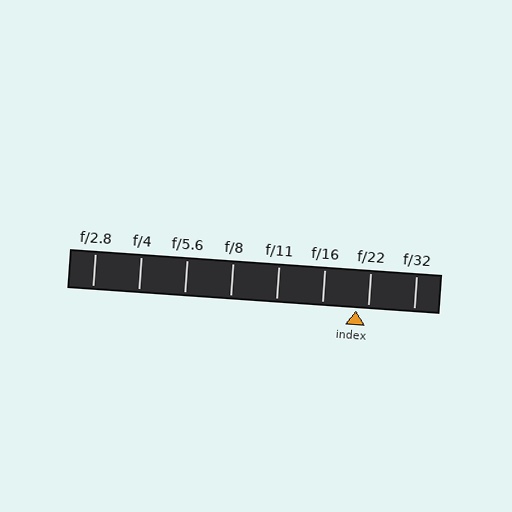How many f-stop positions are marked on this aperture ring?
There are 8 f-stop positions marked.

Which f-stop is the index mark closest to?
The index mark is closest to f/22.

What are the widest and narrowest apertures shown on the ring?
The widest aperture shown is f/2.8 and the narrowest is f/32.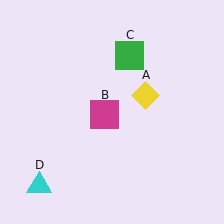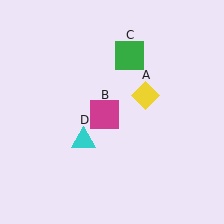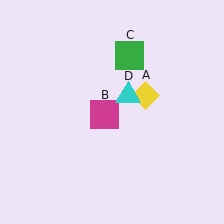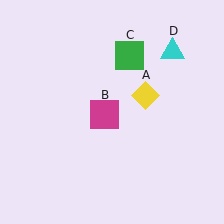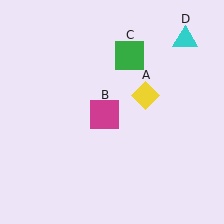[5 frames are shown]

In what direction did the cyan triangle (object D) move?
The cyan triangle (object D) moved up and to the right.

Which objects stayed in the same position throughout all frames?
Yellow diamond (object A) and magenta square (object B) and green square (object C) remained stationary.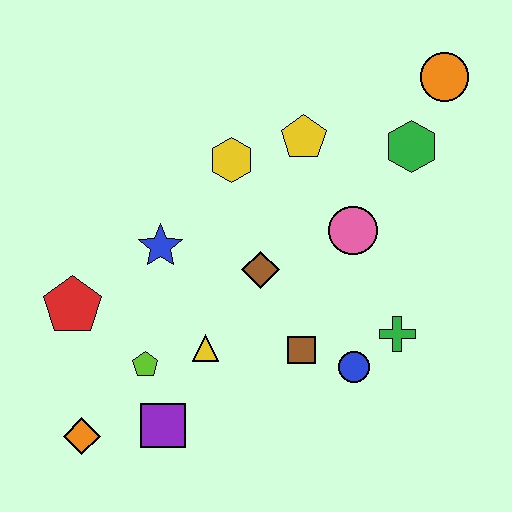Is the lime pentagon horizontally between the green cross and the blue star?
No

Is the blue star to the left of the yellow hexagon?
Yes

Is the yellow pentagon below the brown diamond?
No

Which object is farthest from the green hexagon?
The orange diamond is farthest from the green hexagon.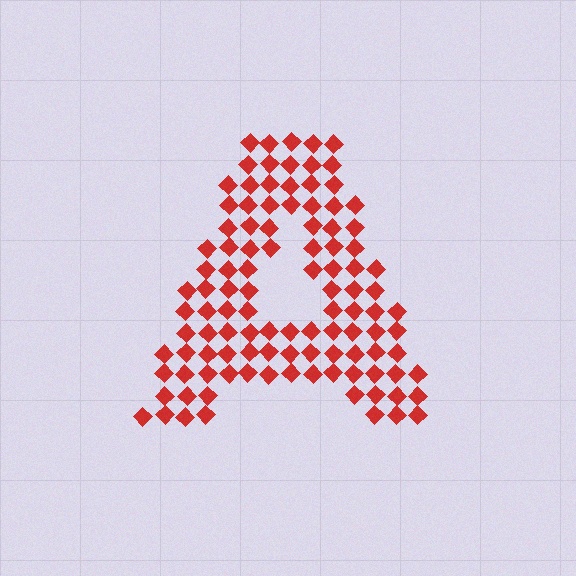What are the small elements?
The small elements are diamonds.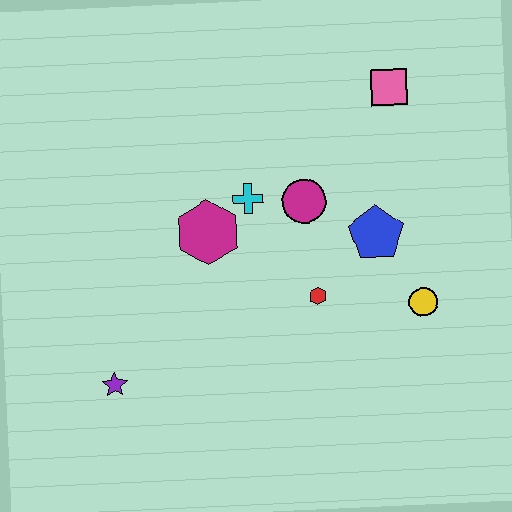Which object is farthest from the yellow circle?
The purple star is farthest from the yellow circle.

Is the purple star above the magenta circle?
No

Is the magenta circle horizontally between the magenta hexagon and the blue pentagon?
Yes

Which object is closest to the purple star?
The magenta hexagon is closest to the purple star.